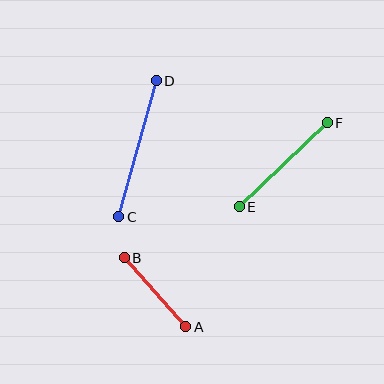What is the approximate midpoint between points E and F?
The midpoint is at approximately (283, 165) pixels.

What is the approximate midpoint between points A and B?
The midpoint is at approximately (155, 292) pixels.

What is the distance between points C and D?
The distance is approximately 141 pixels.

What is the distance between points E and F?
The distance is approximately 122 pixels.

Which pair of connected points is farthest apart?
Points C and D are farthest apart.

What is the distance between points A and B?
The distance is approximately 92 pixels.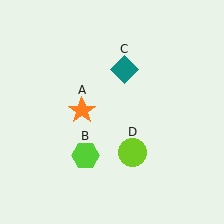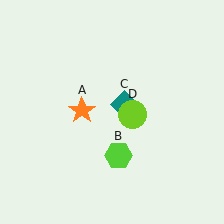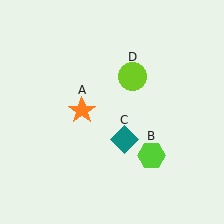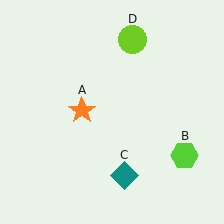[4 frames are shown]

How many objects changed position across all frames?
3 objects changed position: lime hexagon (object B), teal diamond (object C), lime circle (object D).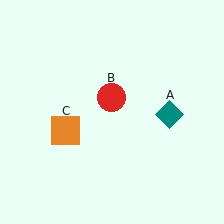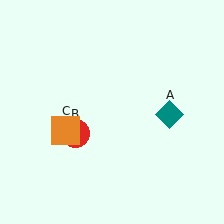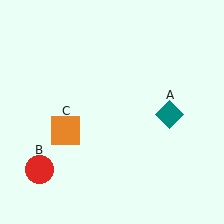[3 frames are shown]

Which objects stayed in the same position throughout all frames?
Teal diamond (object A) and orange square (object C) remained stationary.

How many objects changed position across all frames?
1 object changed position: red circle (object B).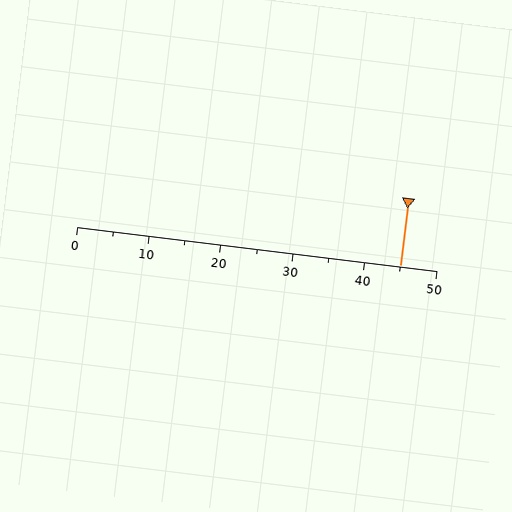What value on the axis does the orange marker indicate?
The marker indicates approximately 45.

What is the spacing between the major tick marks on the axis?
The major ticks are spaced 10 apart.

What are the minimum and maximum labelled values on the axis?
The axis runs from 0 to 50.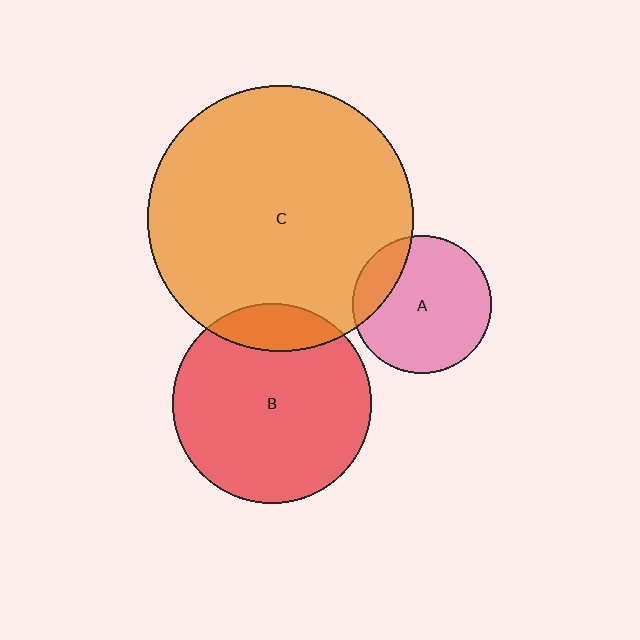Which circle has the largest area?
Circle C (orange).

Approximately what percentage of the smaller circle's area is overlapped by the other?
Approximately 20%.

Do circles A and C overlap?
Yes.